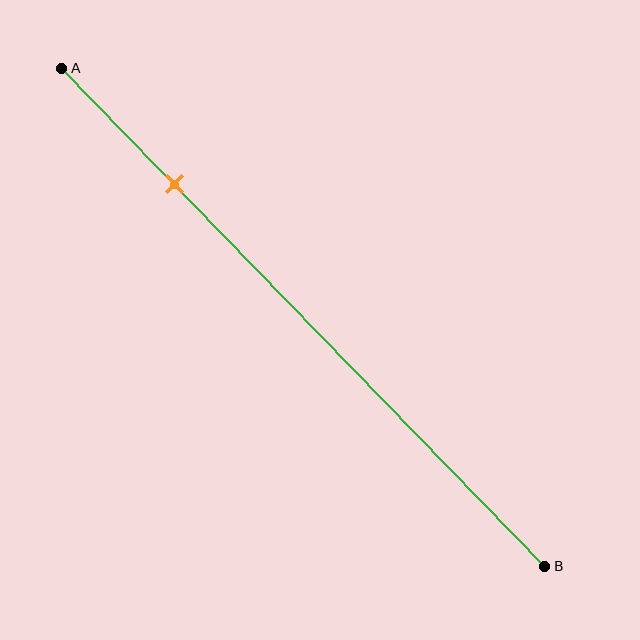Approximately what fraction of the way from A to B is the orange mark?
The orange mark is approximately 25% of the way from A to B.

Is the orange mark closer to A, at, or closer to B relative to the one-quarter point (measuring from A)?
The orange mark is approximately at the one-quarter point of segment AB.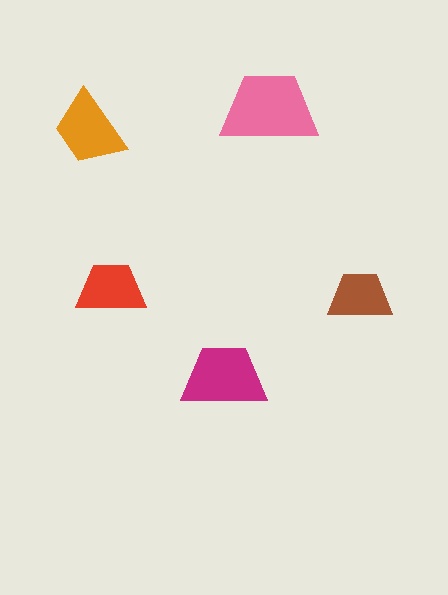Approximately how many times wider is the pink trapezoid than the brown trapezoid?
About 1.5 times wider.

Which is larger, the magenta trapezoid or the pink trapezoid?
The pink one.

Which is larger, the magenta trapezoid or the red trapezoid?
The magenta one.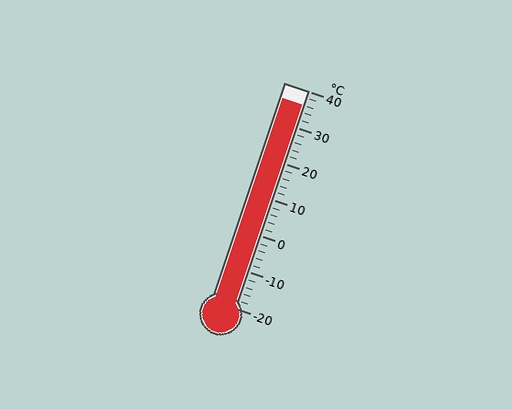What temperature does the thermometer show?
The thermometer shows approximately 36°C.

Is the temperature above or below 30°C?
The temperature is above 30°C.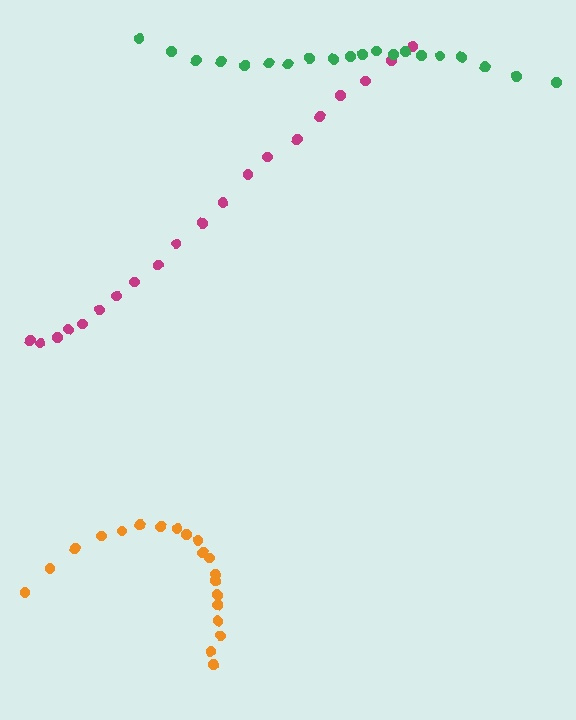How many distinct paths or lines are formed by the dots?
There are 3 distinct paths.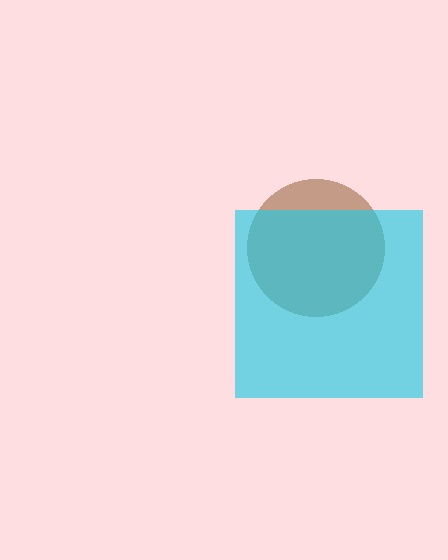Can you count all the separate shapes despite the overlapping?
Yes, there are 2 separate shapes.